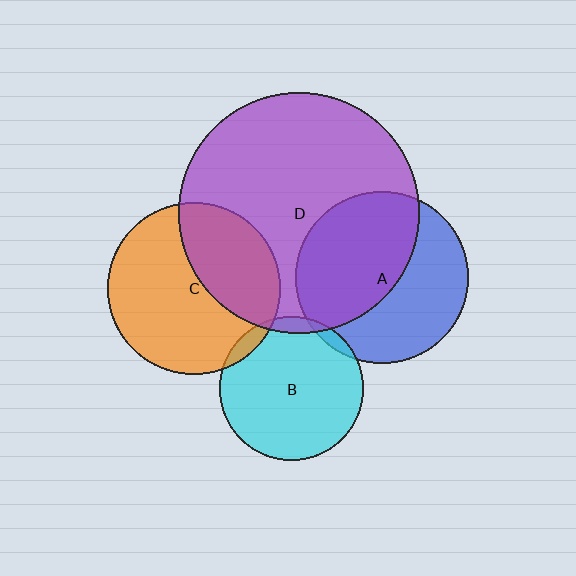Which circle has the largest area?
Circle D (purple).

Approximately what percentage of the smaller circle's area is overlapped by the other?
Approximately 5%.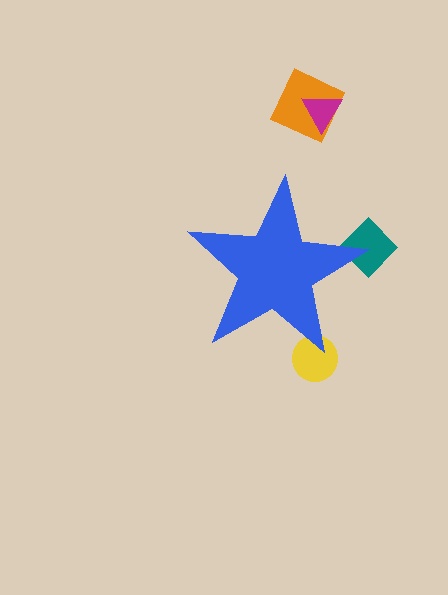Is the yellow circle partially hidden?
Yes, the yellow circle is partially hidden behind the blue star.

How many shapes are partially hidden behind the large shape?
2 shapes are partially hidden.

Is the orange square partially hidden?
No, the orange square is fully visible.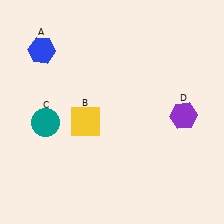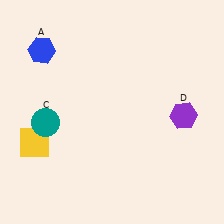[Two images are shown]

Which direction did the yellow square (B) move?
The yellow square (B) moved left.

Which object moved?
The yellow square (B) moved left.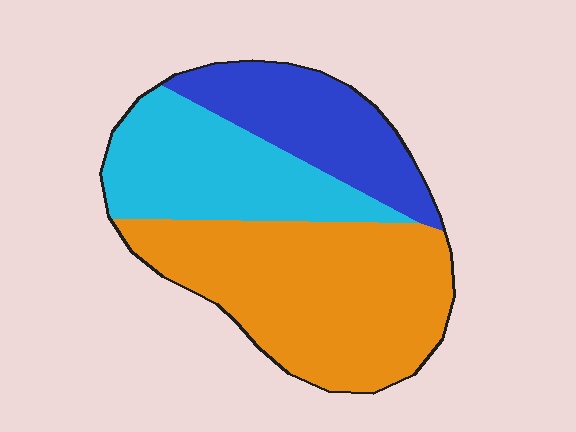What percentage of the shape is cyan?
Cyan takes up about one quarter (1/4) of the shape.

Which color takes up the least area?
Blue, at roughly 25%.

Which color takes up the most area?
Orange, at roughly 50%.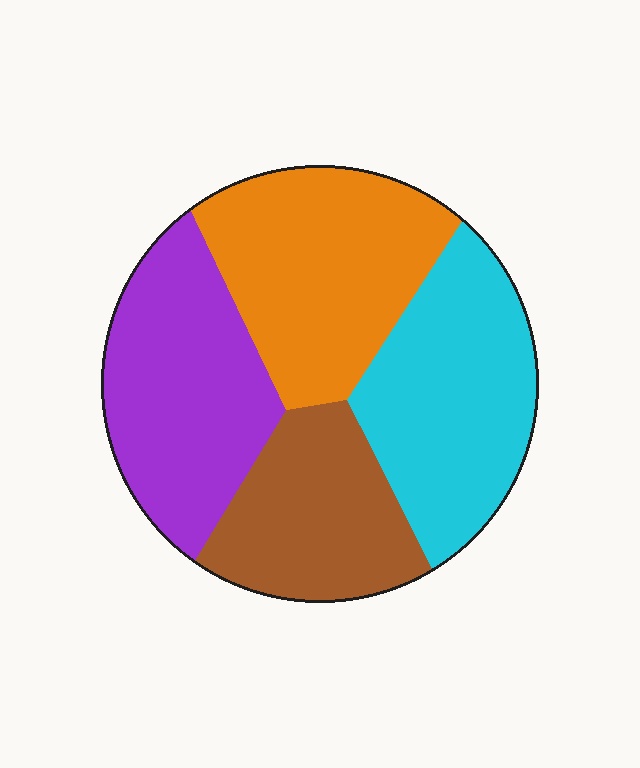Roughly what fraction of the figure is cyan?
Cyan covers 27% of the figure.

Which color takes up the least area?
Brown, at roughly 20%.